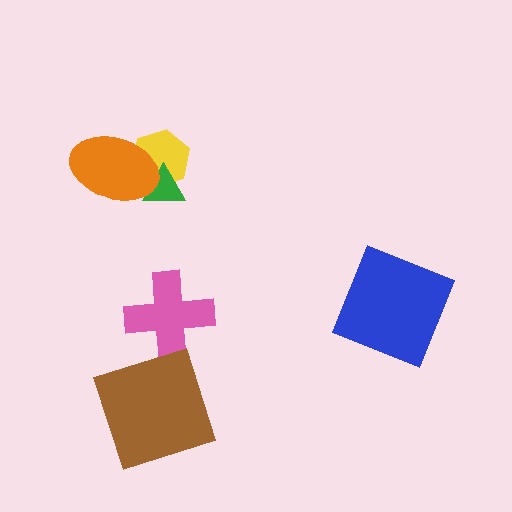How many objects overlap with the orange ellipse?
2 objects overlap with the orange ellipse.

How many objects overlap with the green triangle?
2 objects overlap with the green triangle.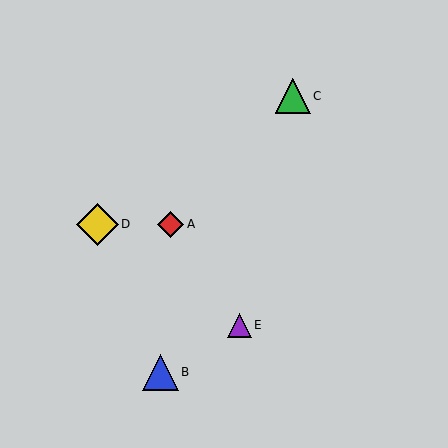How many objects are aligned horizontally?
2 objects (A, D) are aligned horizontally.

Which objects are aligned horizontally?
Objects A, D are aligned horizontally.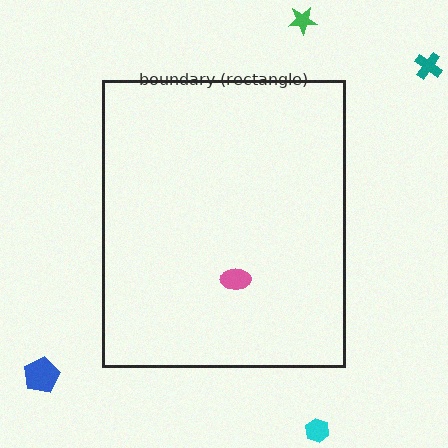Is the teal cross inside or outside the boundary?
Outside.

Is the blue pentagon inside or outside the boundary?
Outside.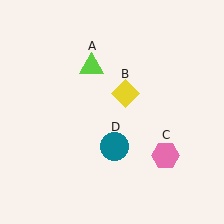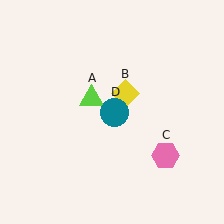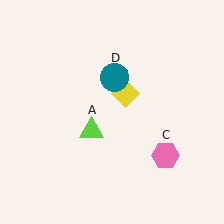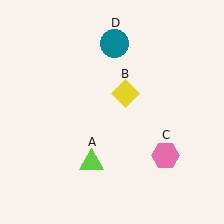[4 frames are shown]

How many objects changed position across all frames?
2 objects changed position: lime triangle (object A), teal circle (object D).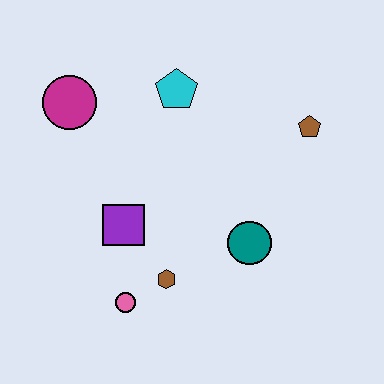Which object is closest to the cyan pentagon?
The magenta circle is closest to the cyan pentagon.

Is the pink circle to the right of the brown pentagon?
No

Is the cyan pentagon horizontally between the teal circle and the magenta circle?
Yes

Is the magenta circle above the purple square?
Yes